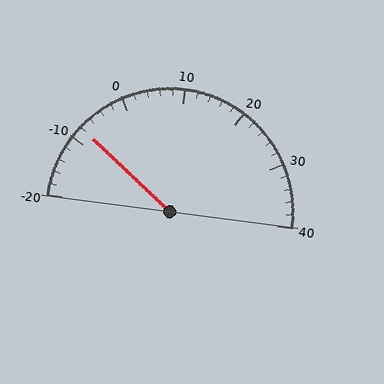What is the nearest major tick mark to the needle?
The nearest major tick mark is -10.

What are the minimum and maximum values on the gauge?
The gauge ranges from -20 to 40.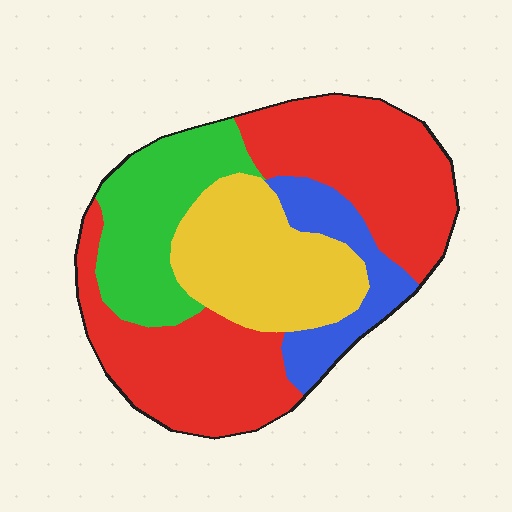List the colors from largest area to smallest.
From largest to smallest: red, yellow, green, blue.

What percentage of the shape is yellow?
Yellow covers 22% of the shape.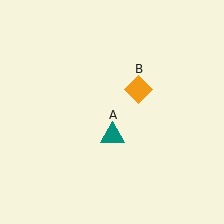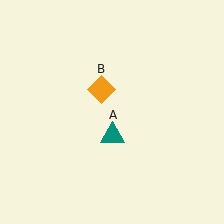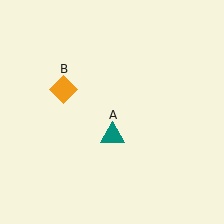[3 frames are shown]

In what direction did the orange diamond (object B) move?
The orange diamond (object B) moved left.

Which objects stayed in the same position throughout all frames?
Teal triangle (object A) remained stationary.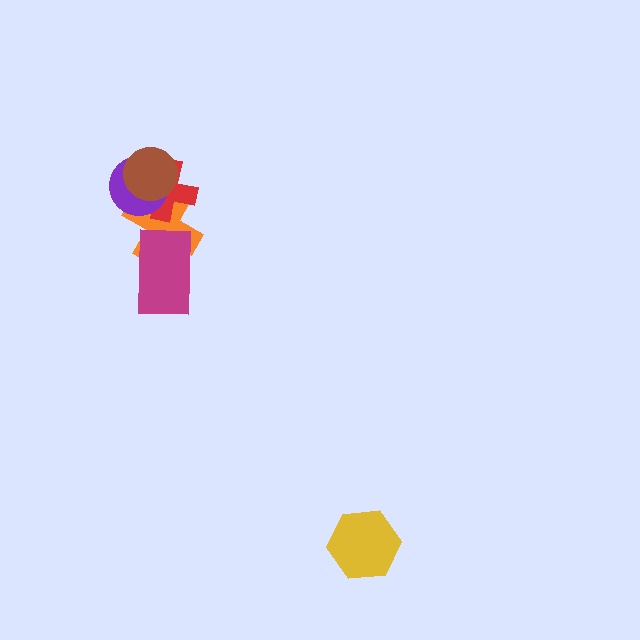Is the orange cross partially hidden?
Yes, it is partially covered by another shape.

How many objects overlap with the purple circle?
3 objects overlap with the purple circle.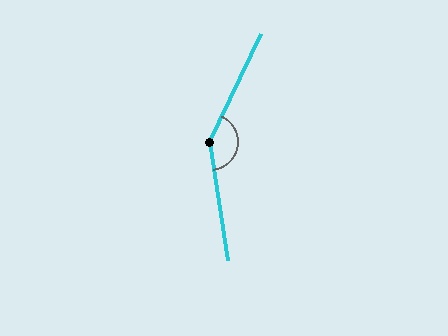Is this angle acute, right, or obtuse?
It is obtuse.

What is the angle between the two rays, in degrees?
Approximately 146 degrees.